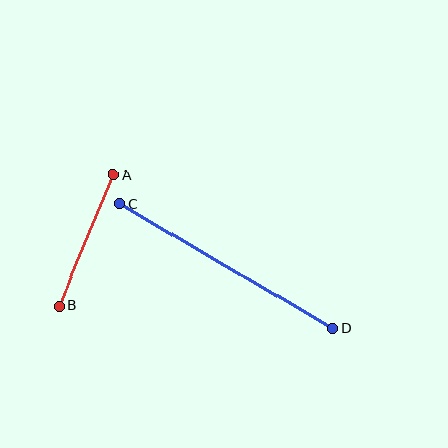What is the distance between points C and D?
The distance is approximately 247 pixels.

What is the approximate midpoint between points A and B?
The midpoint is at approximately (86, 240) pixels.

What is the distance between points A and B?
The distance is approximately 142 pixels.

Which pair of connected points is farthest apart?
Points C and D are farthest apart.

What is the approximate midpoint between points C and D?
The midpoint is at approximately (226, 266) pixels.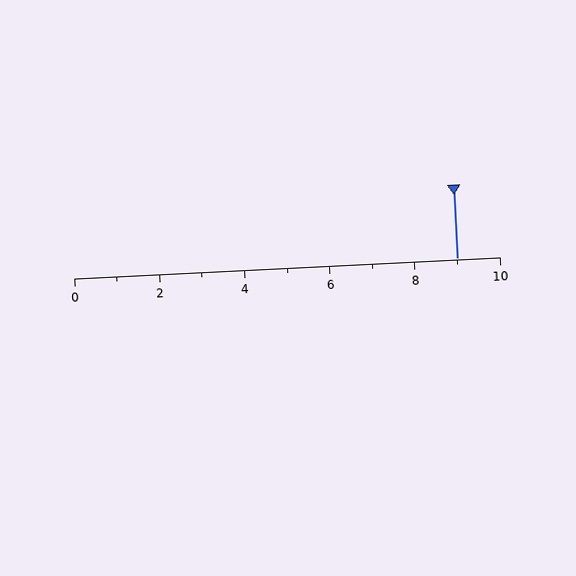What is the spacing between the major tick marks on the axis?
The major ticks are spaced 2 apart.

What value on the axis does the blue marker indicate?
The marker indicates approximately 9.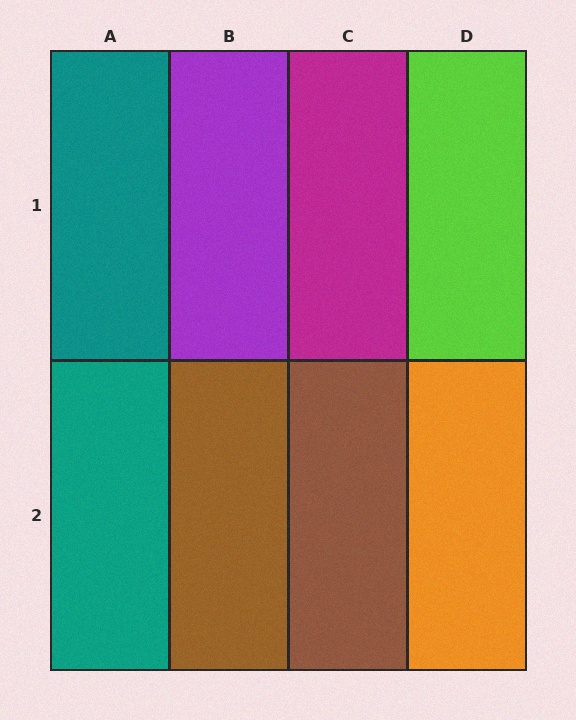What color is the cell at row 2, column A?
Teal.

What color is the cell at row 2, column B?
Brown.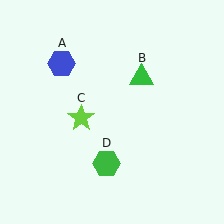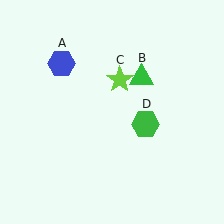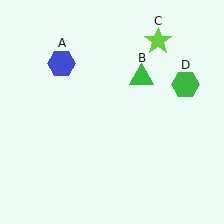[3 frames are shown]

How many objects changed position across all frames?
2 objects changed position: lime star (object C), green hexagon (object D).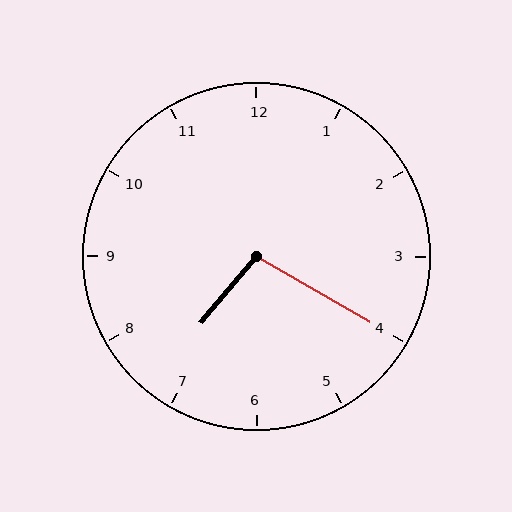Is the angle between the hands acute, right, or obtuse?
It is obtuse.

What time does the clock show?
7:20.